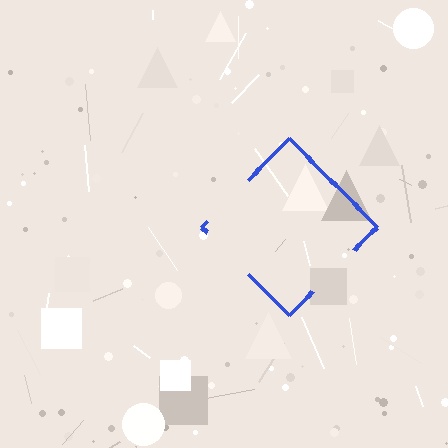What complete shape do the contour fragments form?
The contour fragments form a diamond.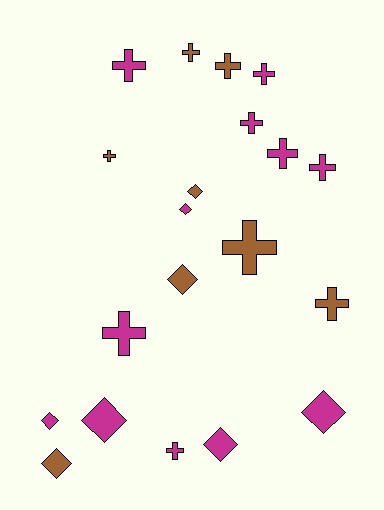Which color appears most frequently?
Magenta, with 12 objects.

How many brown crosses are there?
There are 5 brown crosses.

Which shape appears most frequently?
Cross, with 12 objects.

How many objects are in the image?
There are 20 objects.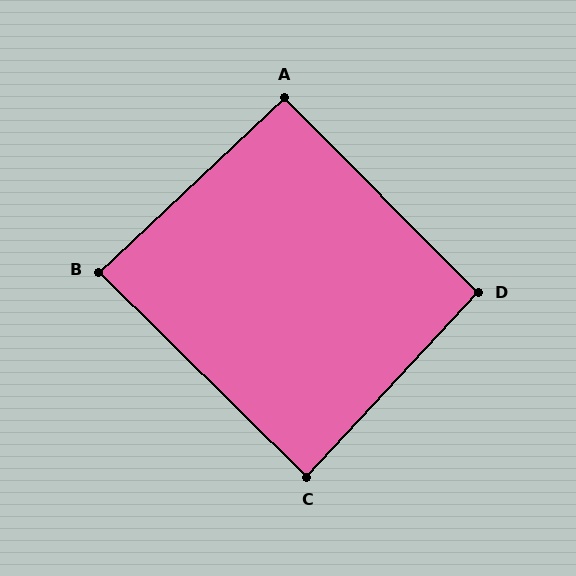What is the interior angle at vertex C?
Approximately 88 degrees (approximately right).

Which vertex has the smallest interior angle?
B, at approximately 88 degrees.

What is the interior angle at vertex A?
Approximately 92 degrees (approximately right).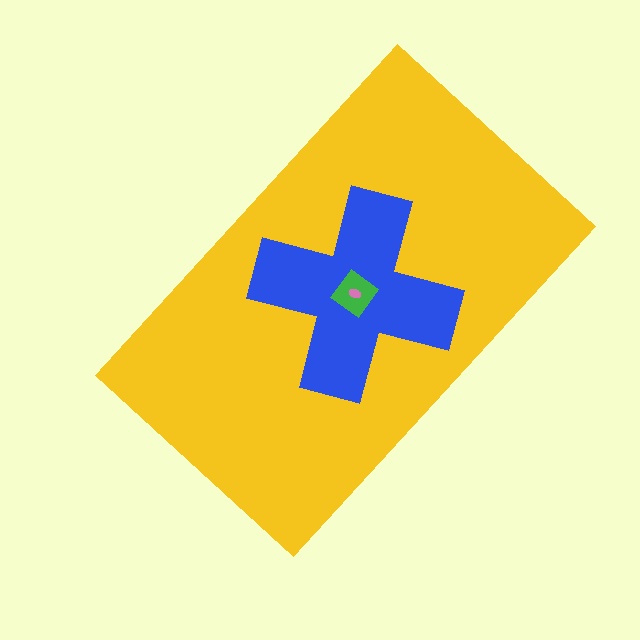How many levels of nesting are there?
4.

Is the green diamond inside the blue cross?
Yes.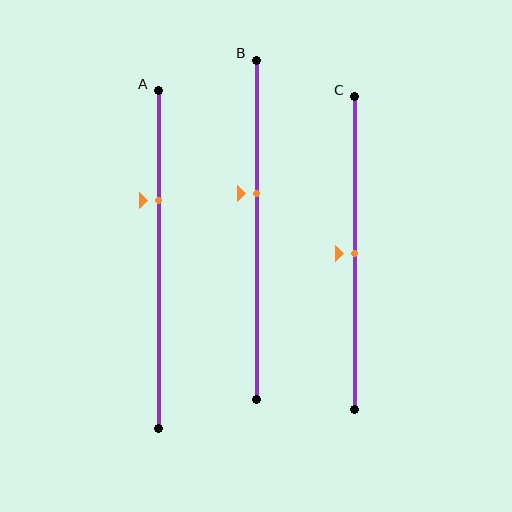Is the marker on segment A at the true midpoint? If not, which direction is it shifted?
No, the marker on segment A is shifted upward by about 17% of the segment length.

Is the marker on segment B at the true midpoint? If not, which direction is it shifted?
No, the marker on segment B is shifted upward by about 11% of the segment length.